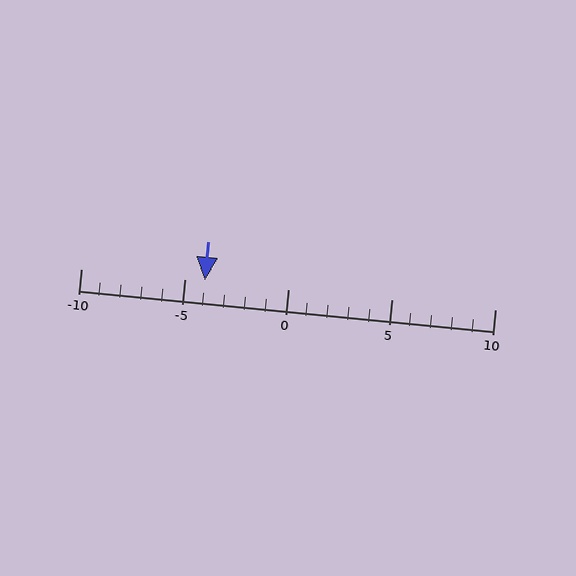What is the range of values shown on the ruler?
The ruler shows values from -10 to 10.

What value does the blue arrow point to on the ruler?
The blue arrow points to approximately -4.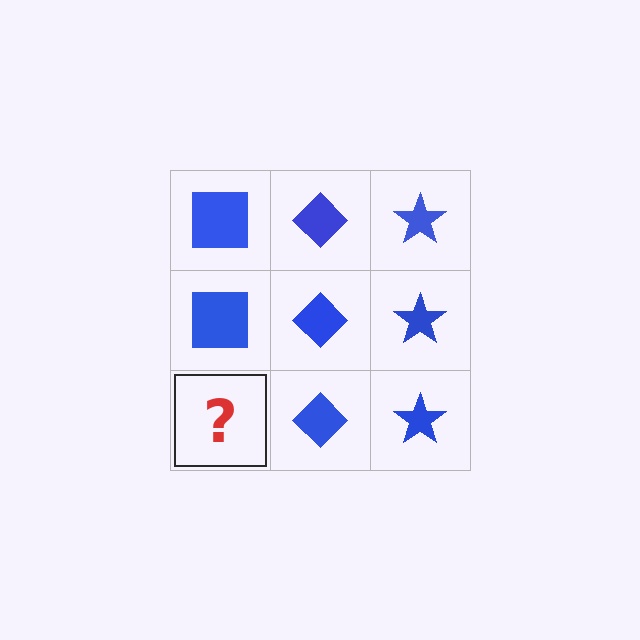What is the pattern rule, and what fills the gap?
The rule is that each column has a consistent shape. The gap should be filled with a blue square.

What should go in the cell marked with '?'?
The missing cell should contain a blue square.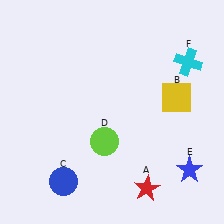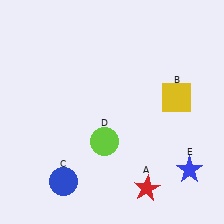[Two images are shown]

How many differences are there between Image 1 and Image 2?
There is 1 difference between the two images.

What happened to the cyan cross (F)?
The cyan cross (F) was removed in Image 2. It was in the top-right area of Image 1.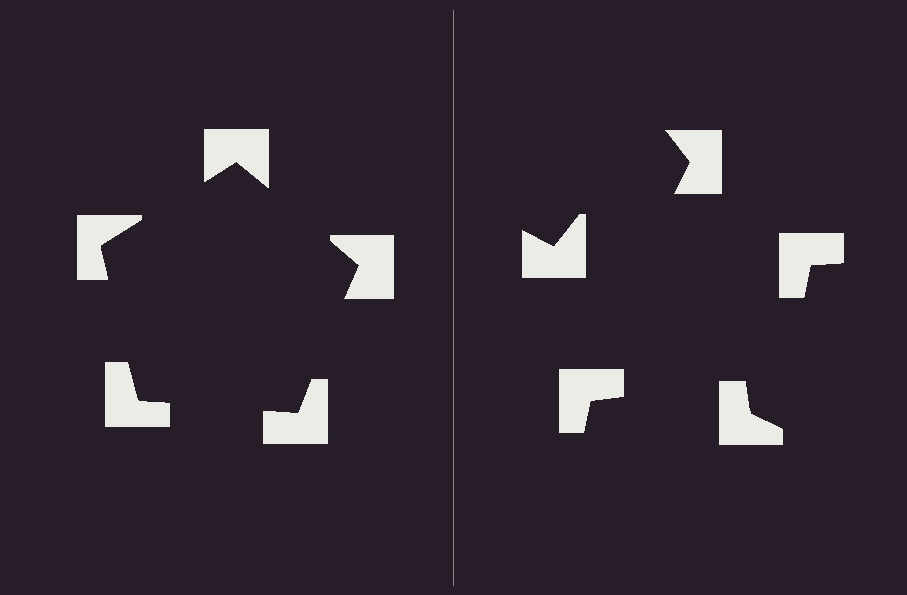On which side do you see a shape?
An illusory pentagon appears on the left side. On the right side the wedge cuts are rotated, so no coherent shape forms.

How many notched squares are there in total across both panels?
10 — 5 on each side.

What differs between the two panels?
The notched squares are positioned identically on both sides; only the wedge orientations differ. On the left they align to a pentagon; on the right they are misaligned.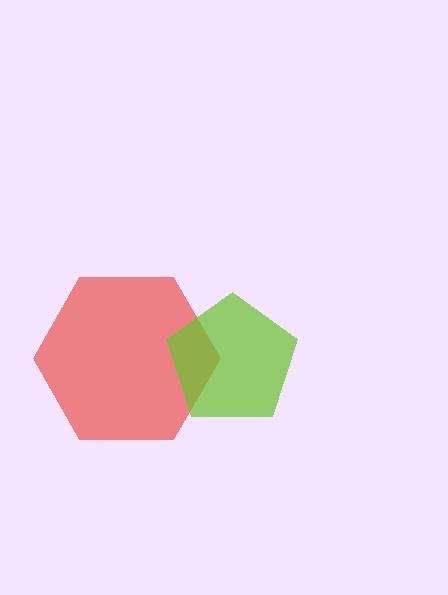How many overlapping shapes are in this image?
There are 2 overlapping shapes in the image.